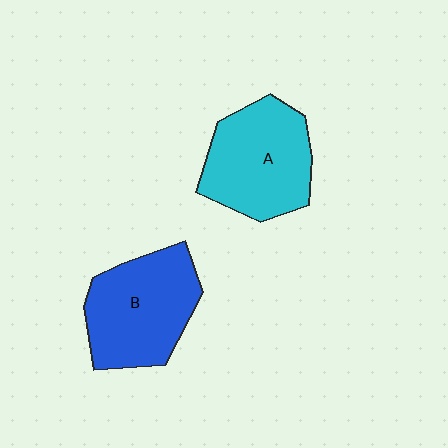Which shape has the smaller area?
Shape A (cyan).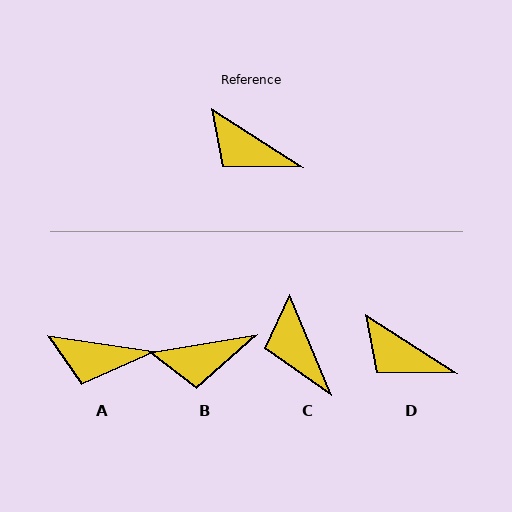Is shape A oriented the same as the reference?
No, it is off by about 24 degrees.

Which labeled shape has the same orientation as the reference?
D.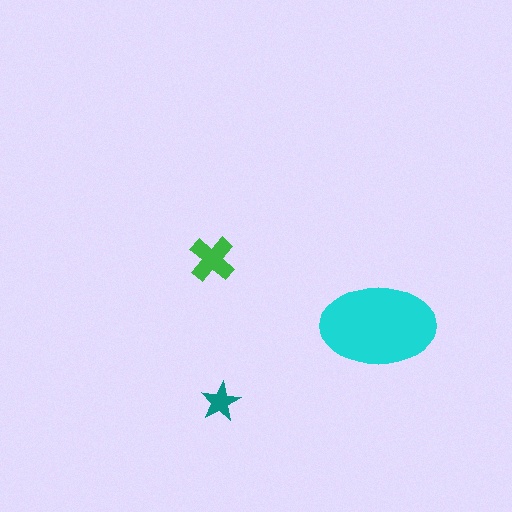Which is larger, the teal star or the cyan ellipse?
The cyan ellipse.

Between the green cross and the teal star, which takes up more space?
The green cross.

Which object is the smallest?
The teal star.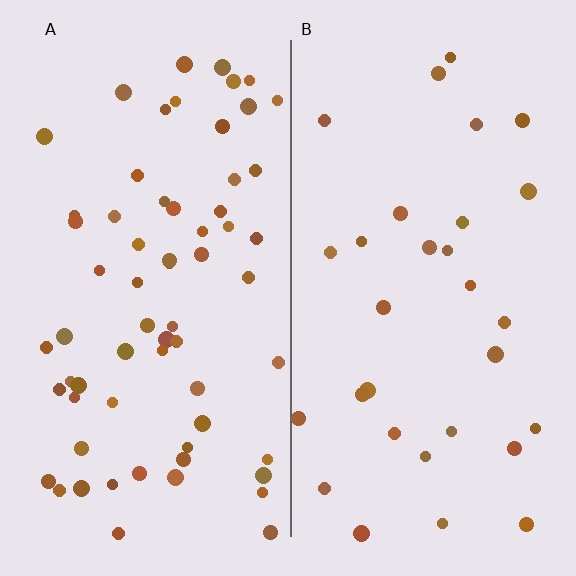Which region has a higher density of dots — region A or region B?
A (the left).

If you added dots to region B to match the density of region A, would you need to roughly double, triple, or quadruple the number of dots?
Approximately double.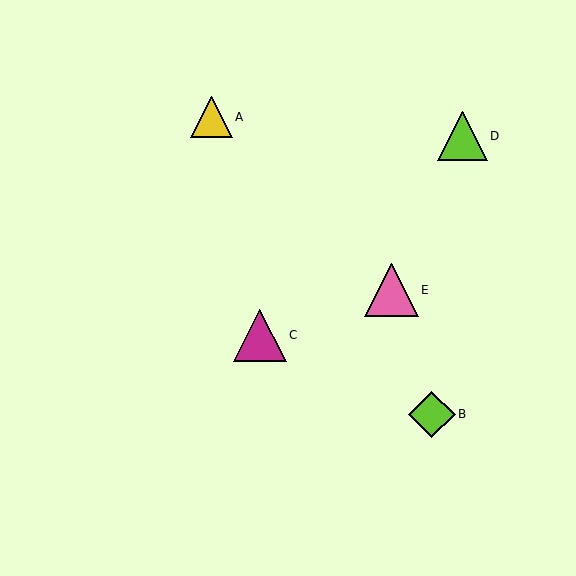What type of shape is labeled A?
Shape A is a yellow triangle.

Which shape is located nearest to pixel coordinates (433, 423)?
The lime diamond (labeled B) at (432, 414) is nearest to that location.